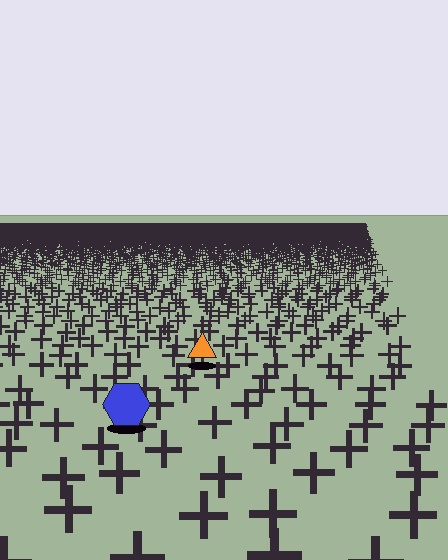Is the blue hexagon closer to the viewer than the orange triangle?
Yes. The blue hexagon is closer — you can tell from the texture gradient: the ground texture is coarser near it.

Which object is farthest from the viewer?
The orange triangle is farthest from the viewer. It appears smaller and the ground texture around it is denser.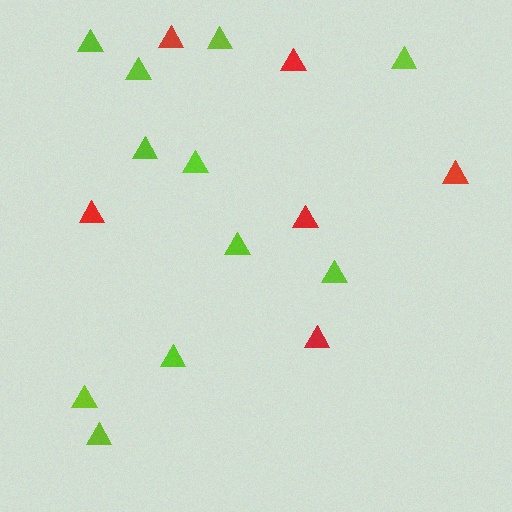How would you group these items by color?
There are 2 groups: one group of red triangles (6) and one group of lime triangles (11).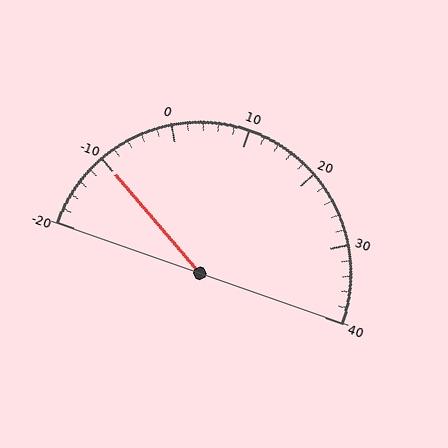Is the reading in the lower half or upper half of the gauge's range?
The reading is in the lower half of the range (-20 to 40).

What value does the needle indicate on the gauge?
The needle indicates approximately -10.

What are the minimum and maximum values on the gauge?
The gauge ranges from -20 to 40.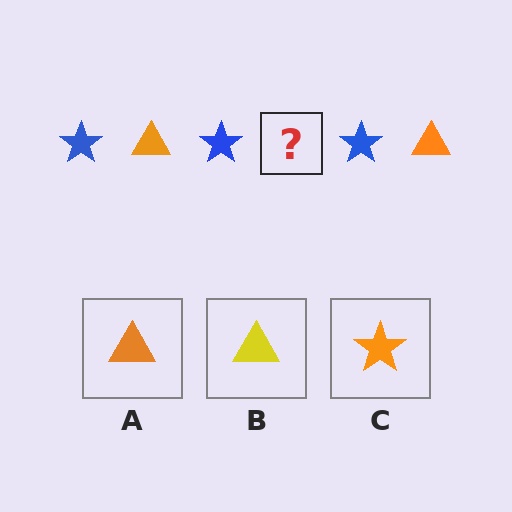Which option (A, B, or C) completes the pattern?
A.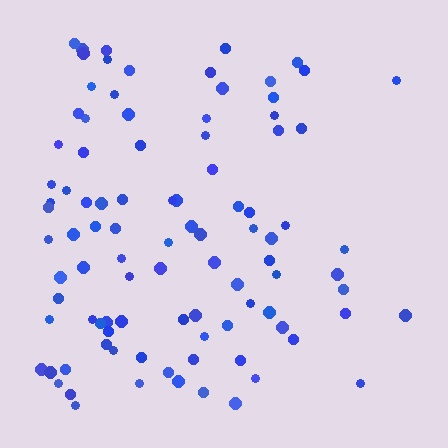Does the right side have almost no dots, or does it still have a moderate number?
Still a moderate number, just noticeably fewer than the left.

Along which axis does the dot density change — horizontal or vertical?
Horizontal.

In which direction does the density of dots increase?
From right to left, with the left side densest.